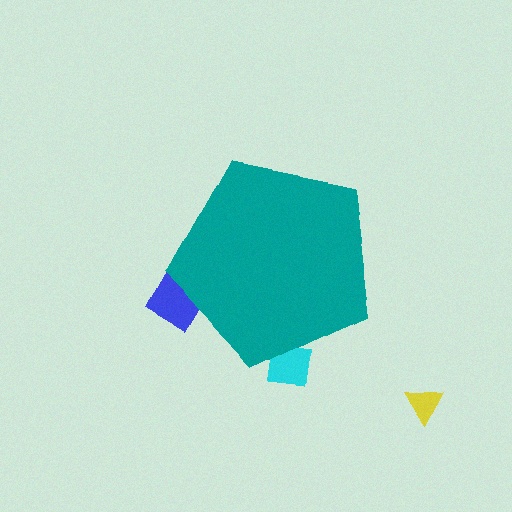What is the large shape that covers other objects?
A teal pentagon.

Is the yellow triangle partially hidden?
No, the yellow triangle is fully visible.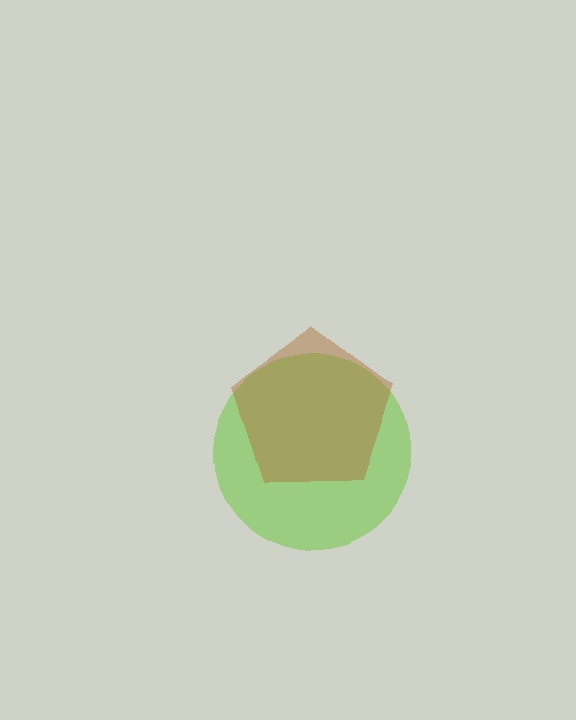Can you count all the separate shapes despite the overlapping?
Yes, there are 2 separate shapes.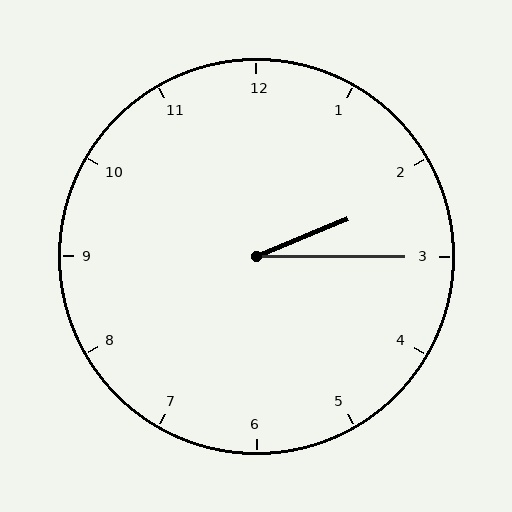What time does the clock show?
2:15.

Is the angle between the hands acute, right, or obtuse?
It is acute.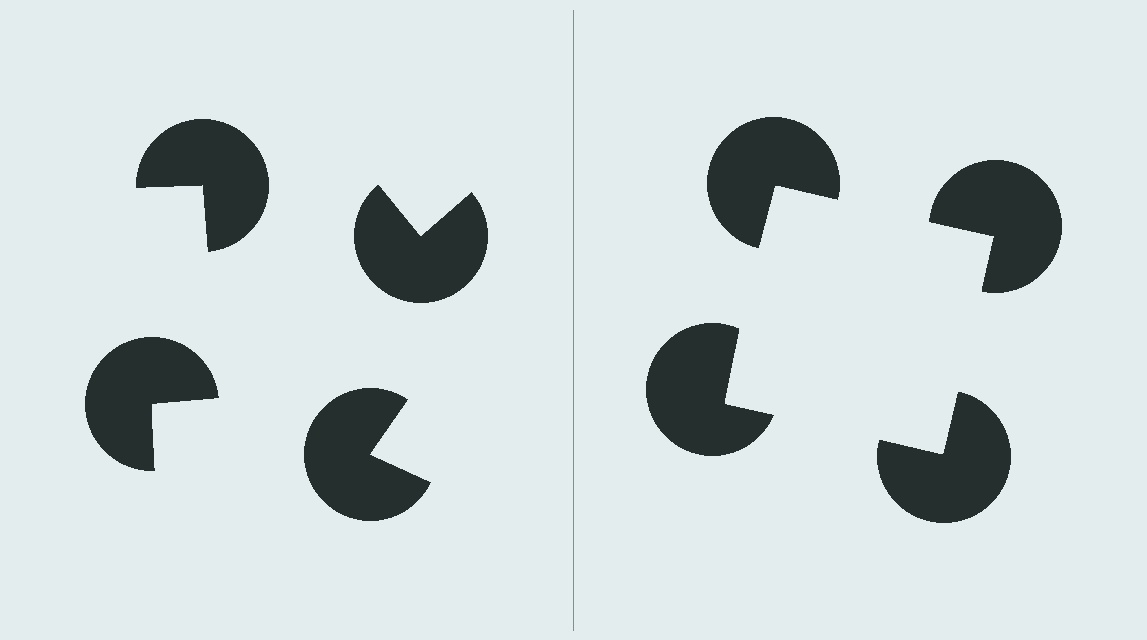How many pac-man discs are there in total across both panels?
8 — 4 on each side.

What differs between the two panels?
The pac-man discs are positioned identically on both sides; only the wedge orientations differ. On the right they align to a square; on the left they are misaligned.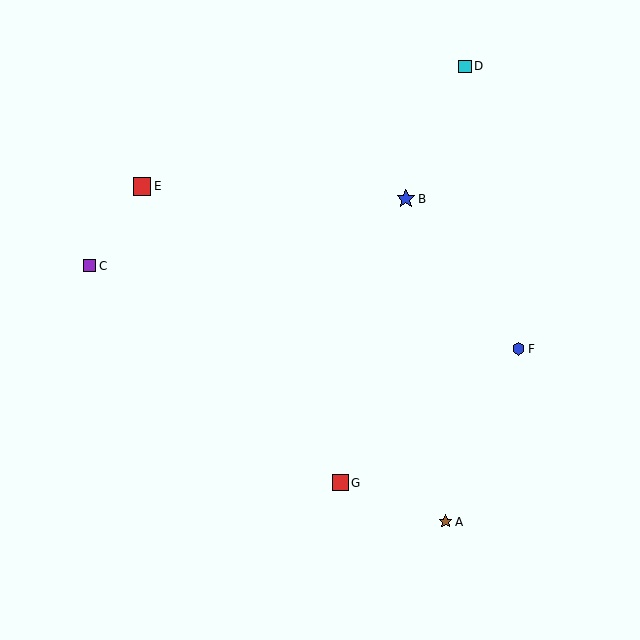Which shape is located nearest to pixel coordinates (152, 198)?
The red square (labeled E) at (142, 186) is nearest to that location.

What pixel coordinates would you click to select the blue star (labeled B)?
Click at (406, 199) to select the blue star B.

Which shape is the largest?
The blue star (labeled B) is the largest.